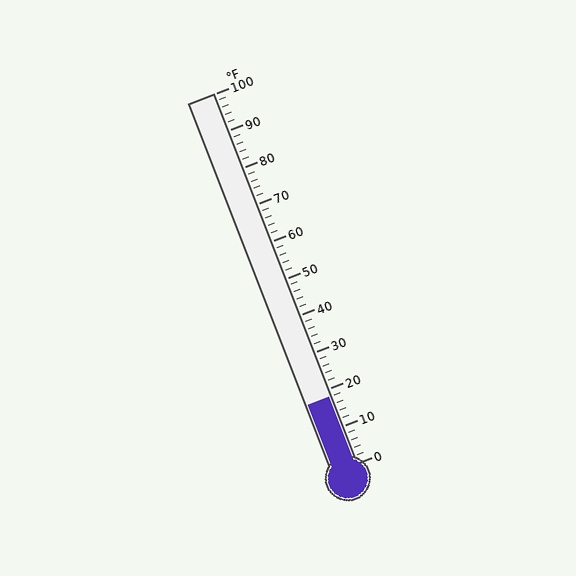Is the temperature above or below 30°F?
The temperature is below 30°F.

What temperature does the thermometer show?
The thermometer shows approximately 18°F.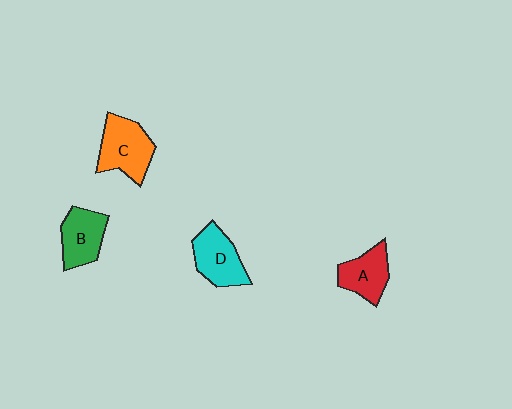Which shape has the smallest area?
Shape A (red).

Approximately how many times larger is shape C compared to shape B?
Approximately 1.2 times.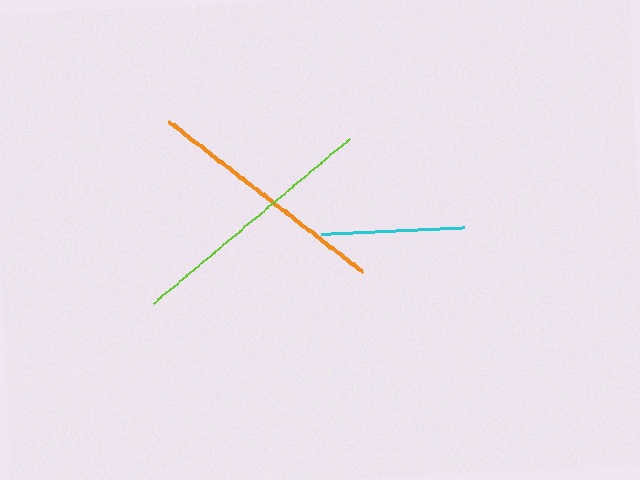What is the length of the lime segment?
The lime segment is approximately 256 pixels long.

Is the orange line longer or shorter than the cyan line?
The orange line is longer than the cyan line.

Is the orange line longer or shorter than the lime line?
The lime line is longer than the orange line.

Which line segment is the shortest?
The cyan line is the shortest at approximately 143 pixels.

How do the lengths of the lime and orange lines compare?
The lime and orange lines are approximately the same length.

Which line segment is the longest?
The lime line is the longest at approximately 256 pixels.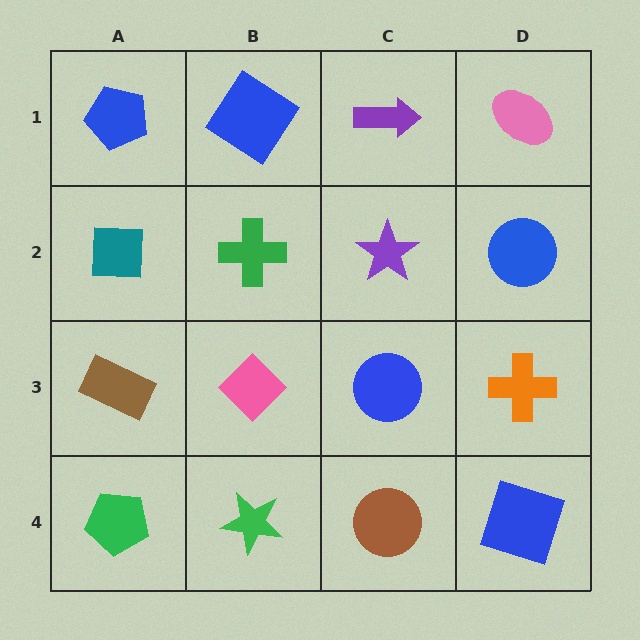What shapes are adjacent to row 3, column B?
A green cross (row 2, column B), a green star (row 4, column B), a brown rectangle (row 3, column A), a blue circle (row 3, column C).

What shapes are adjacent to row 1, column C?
A purple star (row 2, column C), a blue diamond (row 1, column B), a pink ellipse (row 1, column D).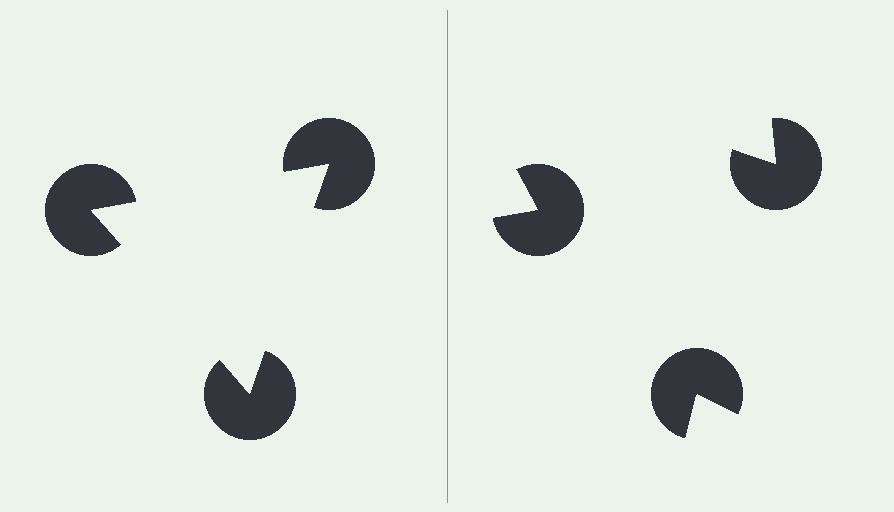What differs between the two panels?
The pac-man discs are positioned identically on both sides; only the wedge orientations differ. On the left they align to a triangle; on the right they are misaligned.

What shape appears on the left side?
An illusory triangle.